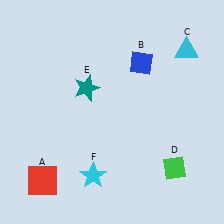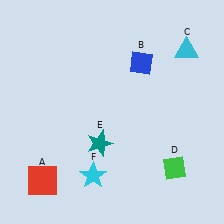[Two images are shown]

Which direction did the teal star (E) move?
The teal star (E) moved down.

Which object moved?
The teal star (E) moved down.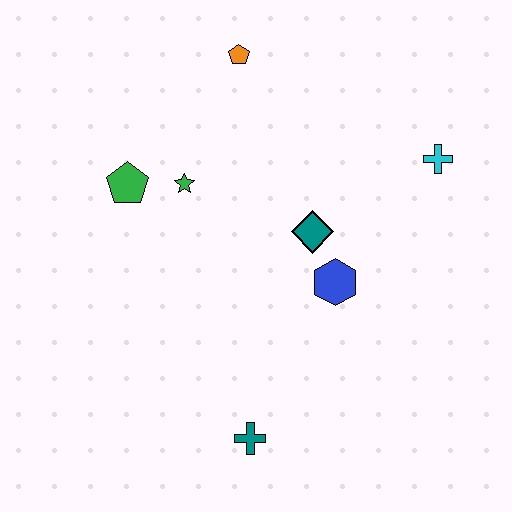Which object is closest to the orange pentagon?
The green star is closest to the orange pentagon.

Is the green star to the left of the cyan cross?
Yes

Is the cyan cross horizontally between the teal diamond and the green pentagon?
No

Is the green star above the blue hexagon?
Yes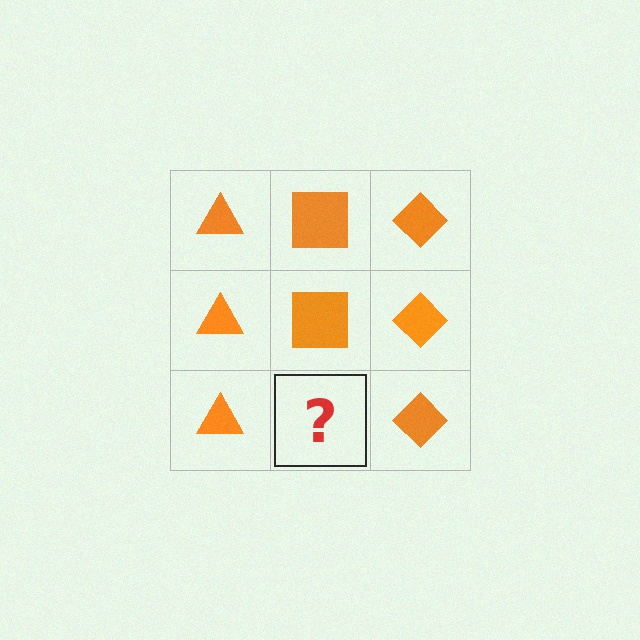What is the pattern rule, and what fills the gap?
The rule is that each column has a consistent shape. The gap should be filled with an orange square.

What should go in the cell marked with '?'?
The missing cell should contain an orange square.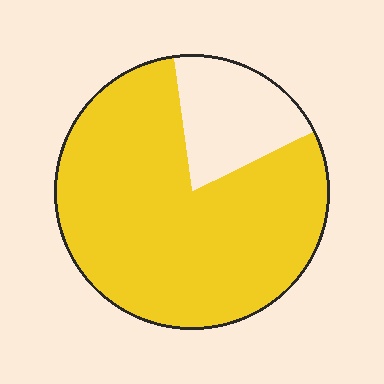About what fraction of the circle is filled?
About four fifths (4/5).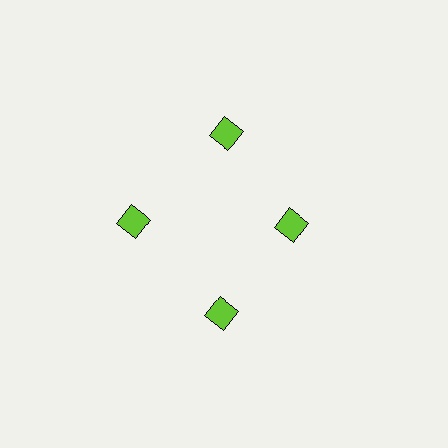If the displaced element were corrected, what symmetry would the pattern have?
It would have 4-fold rotational symmetry — the pattern would map onto itself every 90 degrees.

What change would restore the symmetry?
The symmetry would be restored by moving it outward, back onto the ring so that all 4 diamonds sit at equal angles and equal distance from the center.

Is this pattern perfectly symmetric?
No. The 4 lime diamonds are arranged in a ring, but one element near the 3 o'clock position is pulled inward toward the center, breaking the 4-fold rotational symmetry.